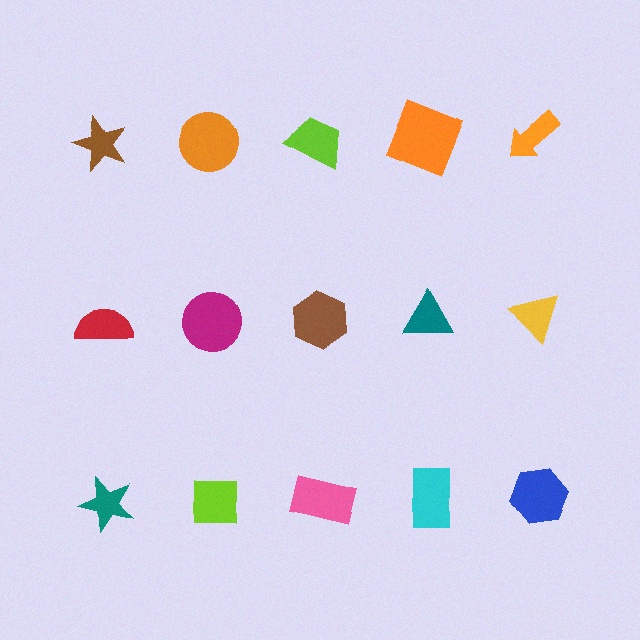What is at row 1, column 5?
An orange arrow.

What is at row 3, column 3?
A pink rectangle.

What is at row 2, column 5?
A yellow triangle.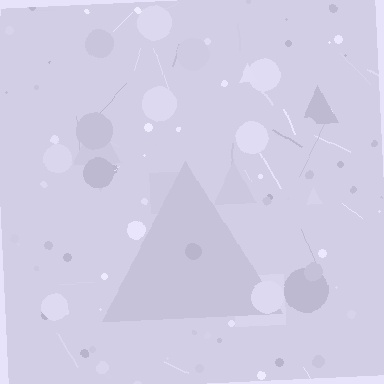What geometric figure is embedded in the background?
A triangle is embedded in the background.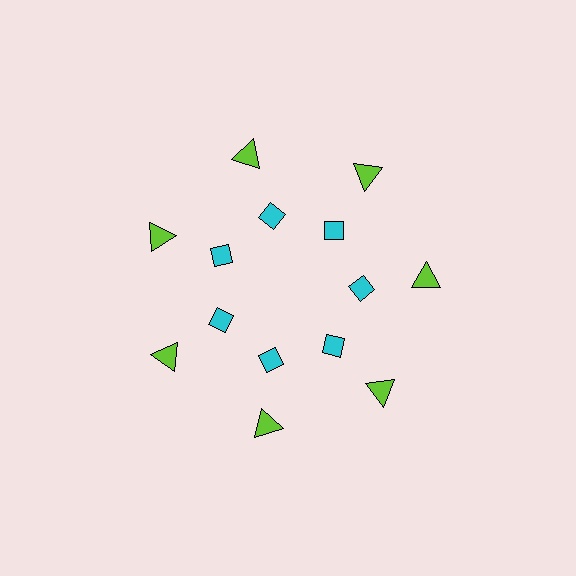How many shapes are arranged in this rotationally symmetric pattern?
There are 14 shapes, arranged in 7 groups of 2.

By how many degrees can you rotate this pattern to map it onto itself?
The pattern maps onto itself every 51 degrees of rotation.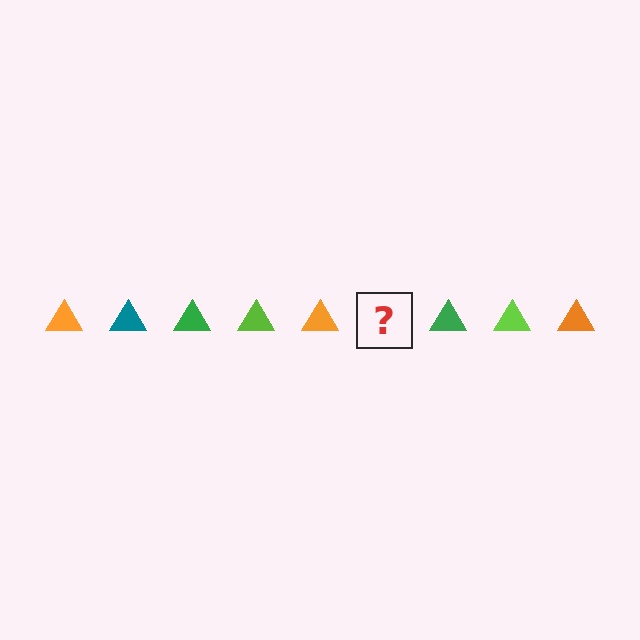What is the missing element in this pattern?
The missing element is a teal triangle.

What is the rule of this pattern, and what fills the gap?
The rule is that the pattern cycles through orange, teal, green, lime triangles. The gap should be filled with a teal triangle.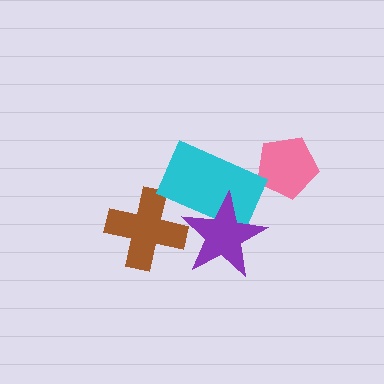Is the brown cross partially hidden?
Yes, it is partially covered by another shape.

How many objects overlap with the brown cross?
2 objects overlap with the brown cross.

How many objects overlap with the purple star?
2 objects overlap with the purple star.